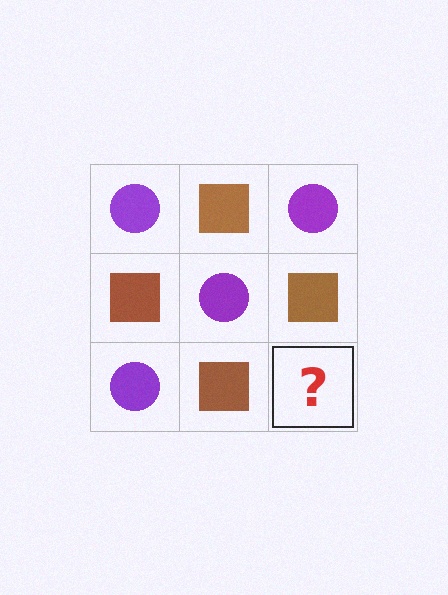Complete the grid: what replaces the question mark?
The question mark should be replaced with a purple circle.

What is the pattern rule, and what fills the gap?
The rule is that it alternates purple circle and brown square in a checkerboard pattern. The gap should be filled with a purple circle.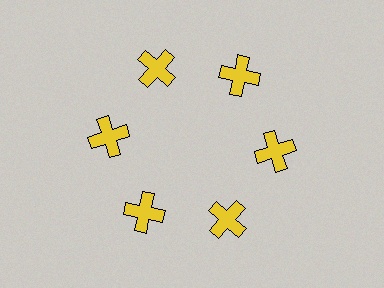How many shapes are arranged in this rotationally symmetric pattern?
There are 6 shapes, arranged in 6 groups of 1.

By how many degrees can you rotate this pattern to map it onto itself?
The pattern maps onto itself every 60 degrees of rotation.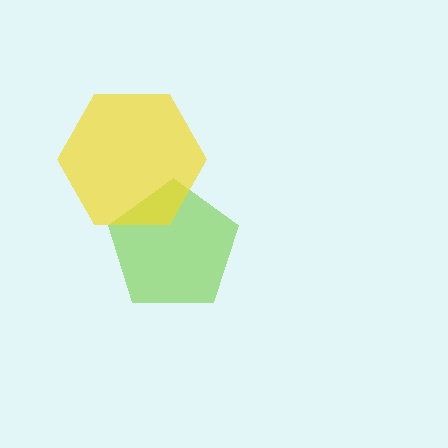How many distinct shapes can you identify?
There are 2 distinct shapes: a lime pentagon, a yellow hexagon.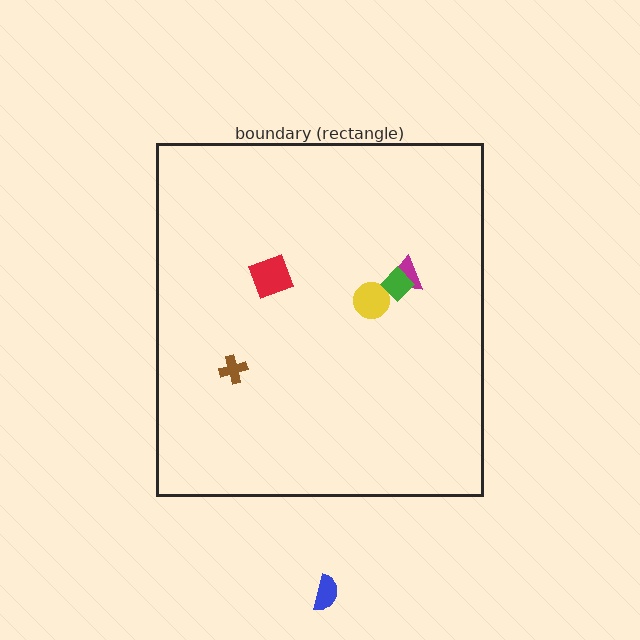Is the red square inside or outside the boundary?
Inside.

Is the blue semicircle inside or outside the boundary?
Outside.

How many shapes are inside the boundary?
5 inside, 1 outside.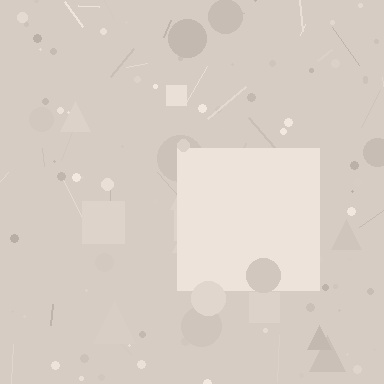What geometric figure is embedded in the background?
A square is embedded in the background.